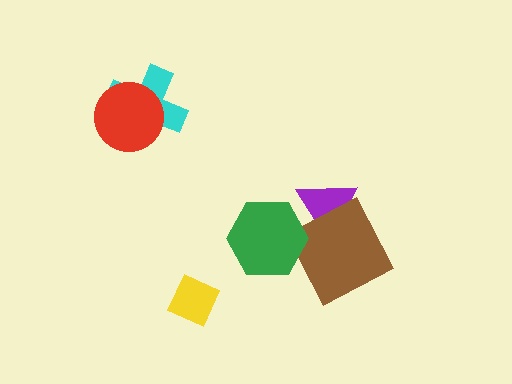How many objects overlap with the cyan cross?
1 object overlaps with the cyan cross.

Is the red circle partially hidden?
No, no other shape covers it.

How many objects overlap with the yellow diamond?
0 objects overlap with the yellow diamond.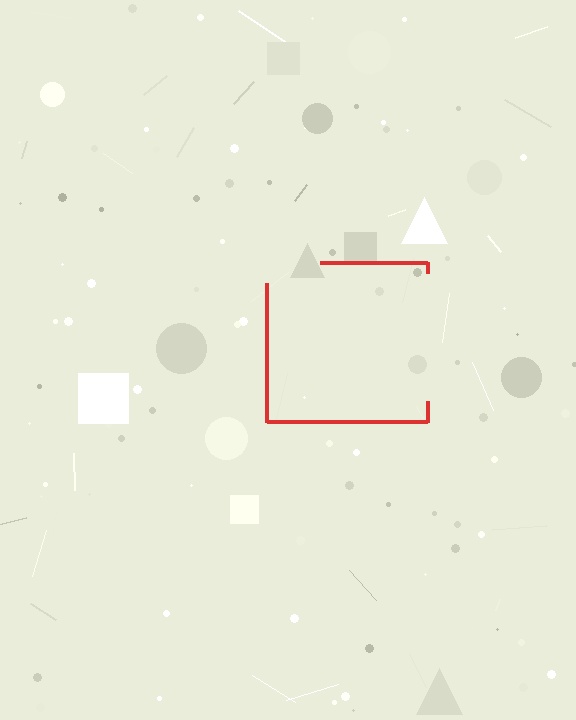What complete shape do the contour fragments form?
The contour fragments form a square.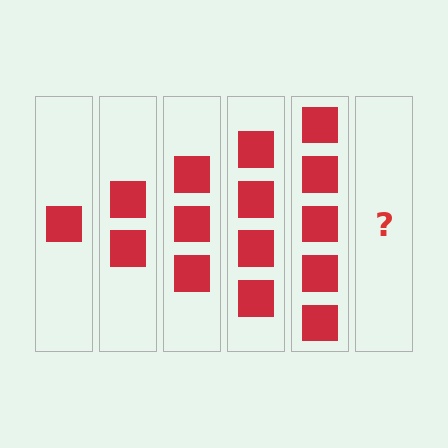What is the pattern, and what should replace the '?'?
The pattern is that each step adds one more square. The '?' should be 6 squares.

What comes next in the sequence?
The next element should be 6 squares.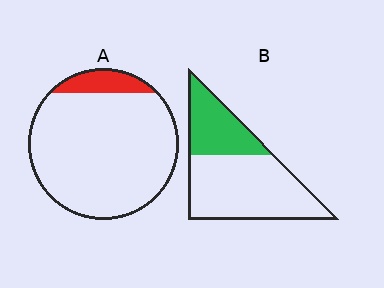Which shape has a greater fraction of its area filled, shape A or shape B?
Shape B.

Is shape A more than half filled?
No.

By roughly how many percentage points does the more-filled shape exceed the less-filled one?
By roughly 20 percentage points (B over A).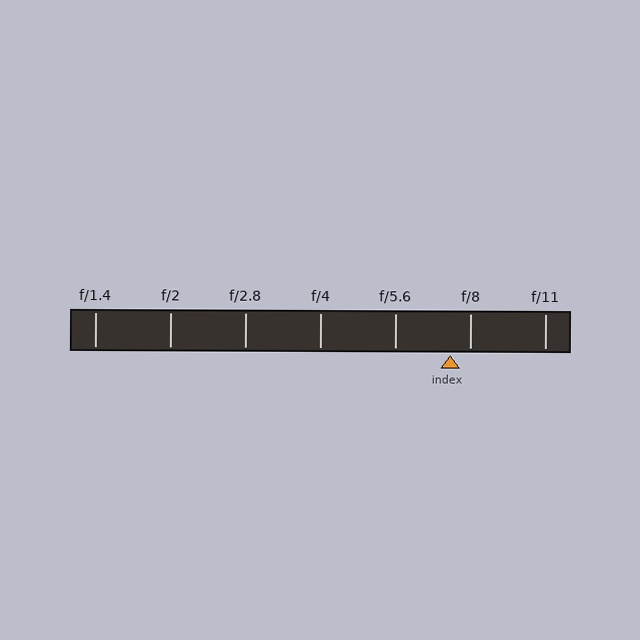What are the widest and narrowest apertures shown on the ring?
The widest aperture shown is f/1.4 and the narrowest is f/11.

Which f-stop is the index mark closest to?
The index mark is closest to f/8.